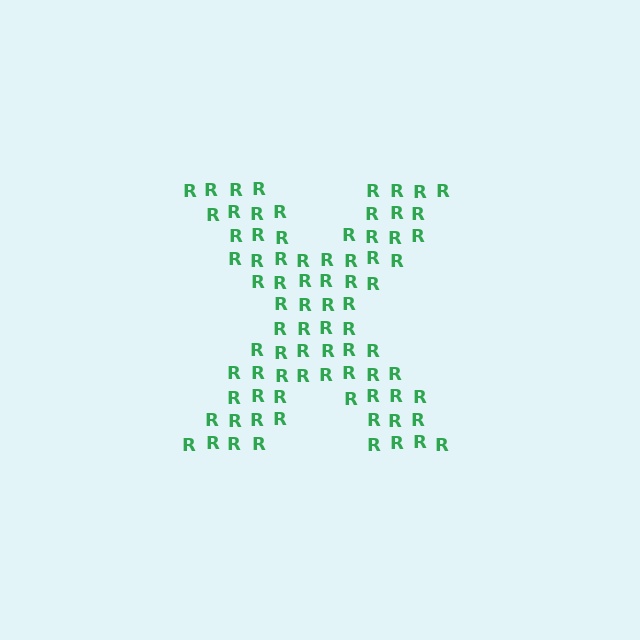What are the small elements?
The small elements are letter R's.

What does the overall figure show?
The overall figure shows the letter X.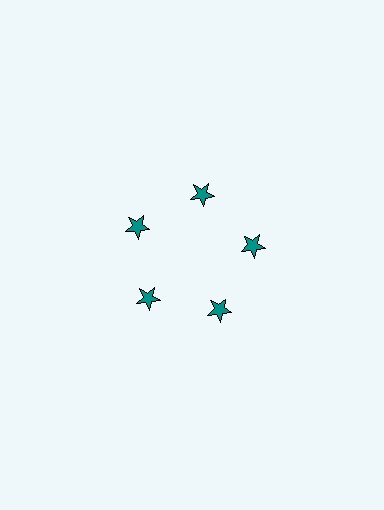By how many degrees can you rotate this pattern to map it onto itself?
The pattern maps onto itself every 72 degrees of rotation.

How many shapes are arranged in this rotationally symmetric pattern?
There are 5 shapes, arranged in 5 groups of 1.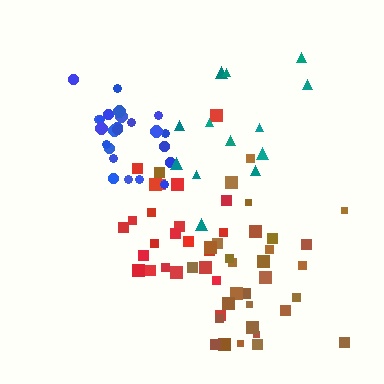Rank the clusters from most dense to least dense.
blue, red, brown, teal.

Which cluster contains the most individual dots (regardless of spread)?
Brown (31).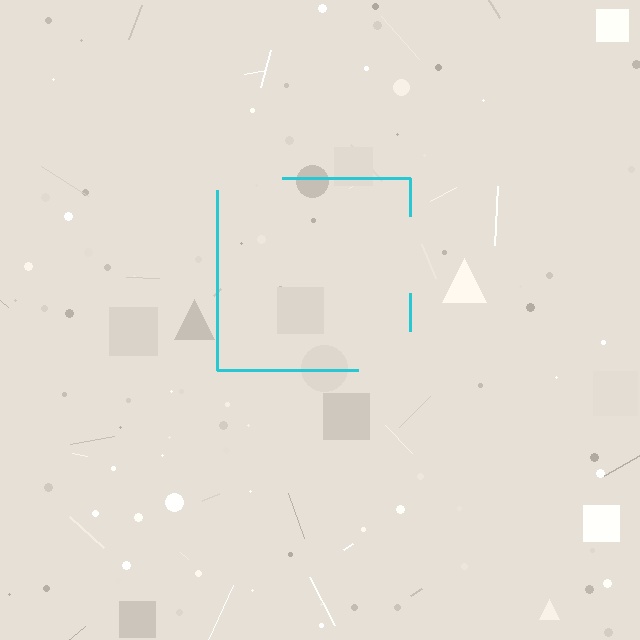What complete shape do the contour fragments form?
The contour fragments form a square.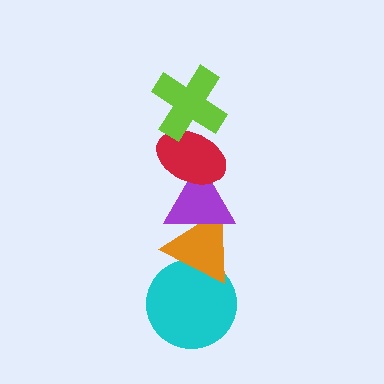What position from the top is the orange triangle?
The orange triangle is 4th from the top.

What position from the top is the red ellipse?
The red ellipse is 2nd from the top.